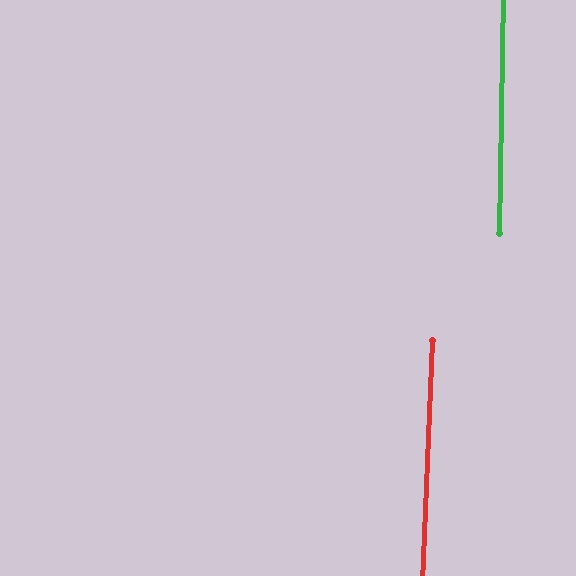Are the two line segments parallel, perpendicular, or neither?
Parallel — their directions differ by only 1.2°.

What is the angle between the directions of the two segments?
Approximately 1 degree.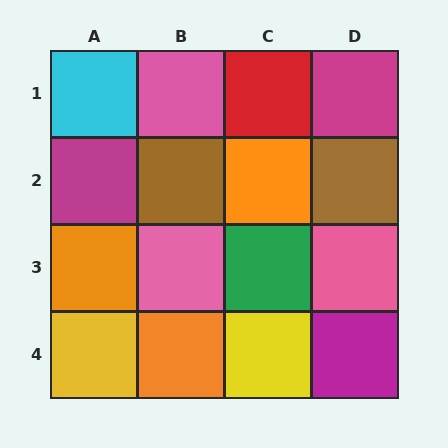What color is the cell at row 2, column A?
Magenta.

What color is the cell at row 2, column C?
Orange.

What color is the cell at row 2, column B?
Brown.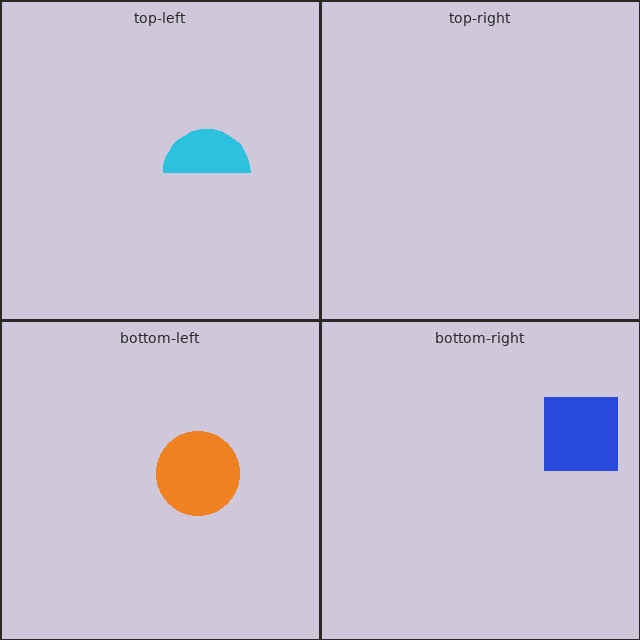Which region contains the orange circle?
The bottom-left region.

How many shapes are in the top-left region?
1.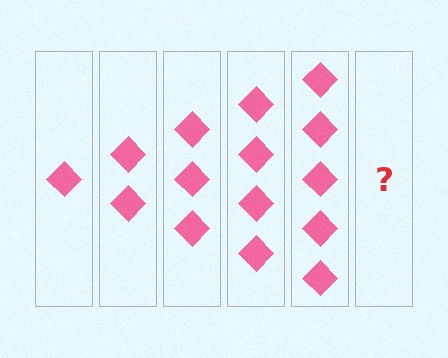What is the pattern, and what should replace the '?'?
The pattern is that each step adds one more diamond. The '?' should be 6 diamonds.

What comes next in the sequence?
The next element should be 6 diamonds.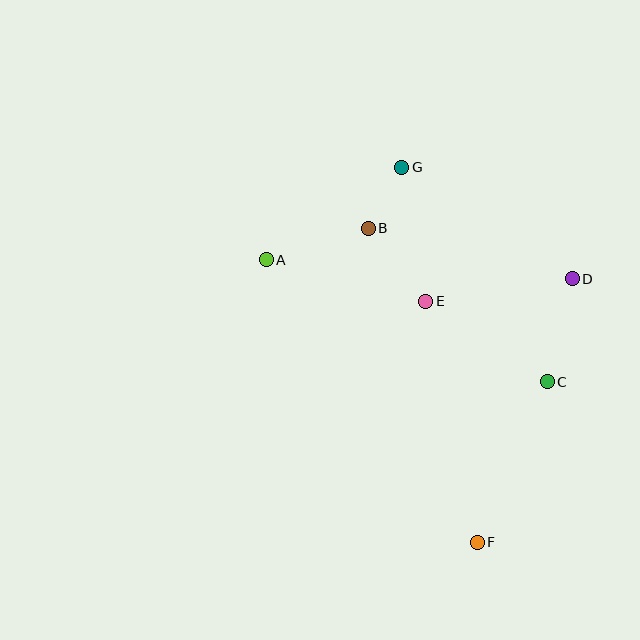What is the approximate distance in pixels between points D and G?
The distance between D and G is approximately 204 pixels.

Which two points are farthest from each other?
Points F and G are farthest from each other.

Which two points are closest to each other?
Points B and G are closest to each other.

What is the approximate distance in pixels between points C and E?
The distance between C and E is approximately 146 pixels.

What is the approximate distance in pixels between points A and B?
The distance between A and B is approximately 107 pixels.